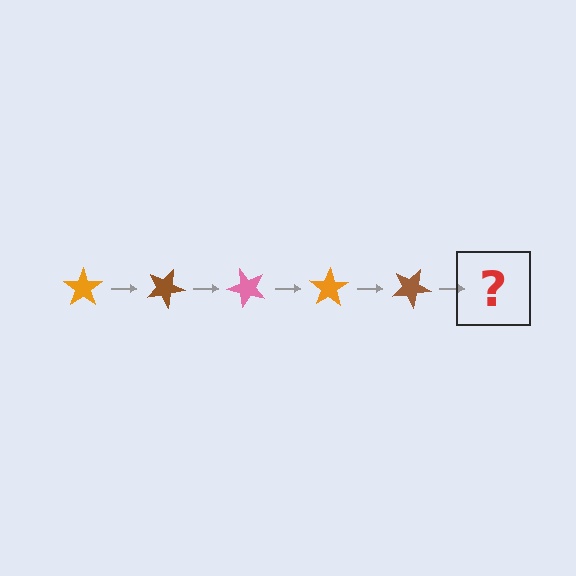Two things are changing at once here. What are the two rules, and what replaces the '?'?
The two rules are that it rotates 25 degrees each step and the color cycles through orange, brown, and pink. The '?' should be a pink star, rotated 125 degrees from the start.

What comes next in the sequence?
The next element should be a pink star, rotated 125 degrees from the start.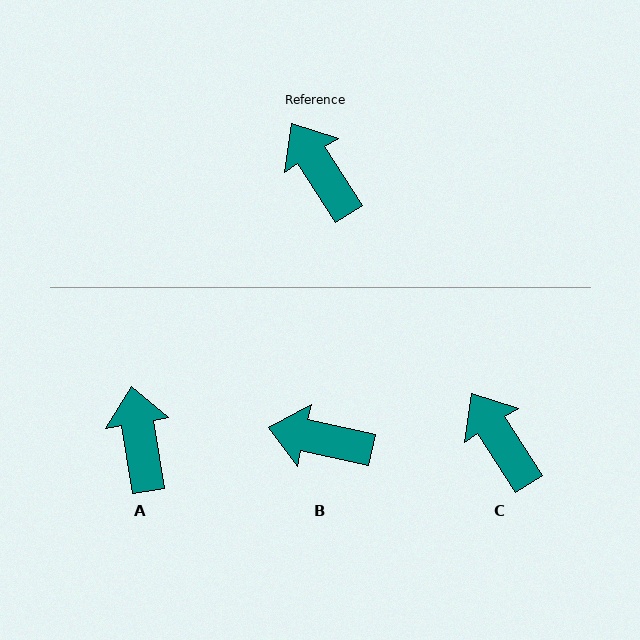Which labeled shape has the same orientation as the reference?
C.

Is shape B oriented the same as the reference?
No, it is off by about 45 degrees.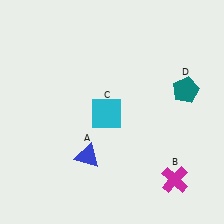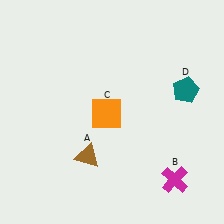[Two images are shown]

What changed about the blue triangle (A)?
In Image 1, A is blue. In Image 2, it changed to brown.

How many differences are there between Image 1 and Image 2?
There are 2 differences between the two images.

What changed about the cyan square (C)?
In Image 1, C is cyan. In Image 2, it changed to orange.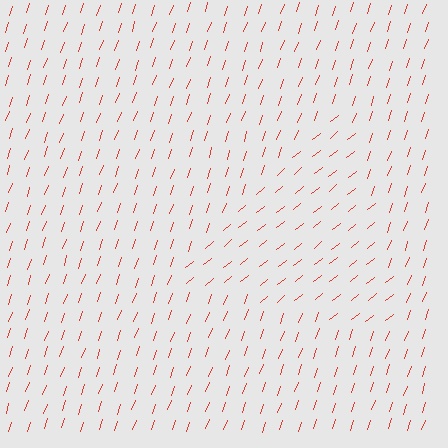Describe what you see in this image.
The image is filled with small red line segments. A triangle region in the image has lines oriented differently from the surrounding lines, creating a visible texture boundary.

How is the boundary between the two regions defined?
The boundary is defined purely by a change in line orientation (approximately 32 degrees difference). All lines are the same color and thickness.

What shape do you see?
I see a triangle.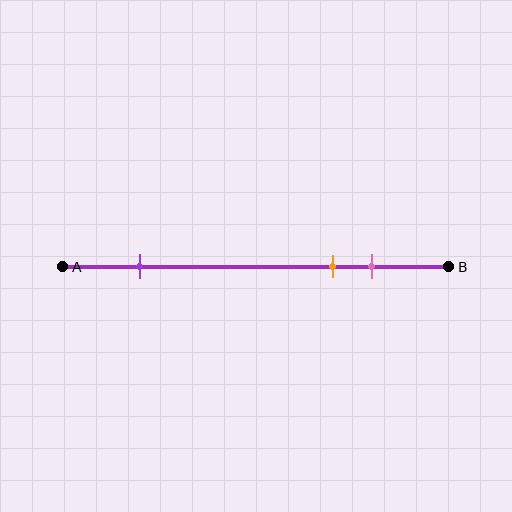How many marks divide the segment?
There are 3 marks dividing the segment.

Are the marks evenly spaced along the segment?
No, the marks are not evenly spaced.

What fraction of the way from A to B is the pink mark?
The pink mark is approximately 80% (0.8) of the way from A to B.